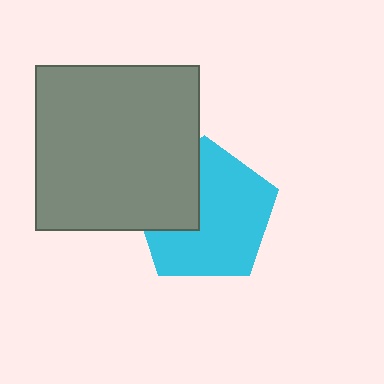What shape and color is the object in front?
The object in front is a gray square.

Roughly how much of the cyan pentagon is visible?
Most of it is visible (roughly 69%).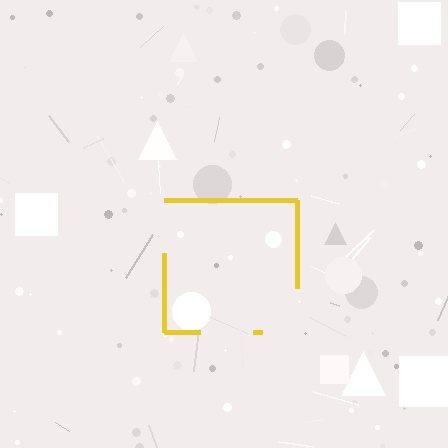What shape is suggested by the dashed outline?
The dashed outline suggests a square.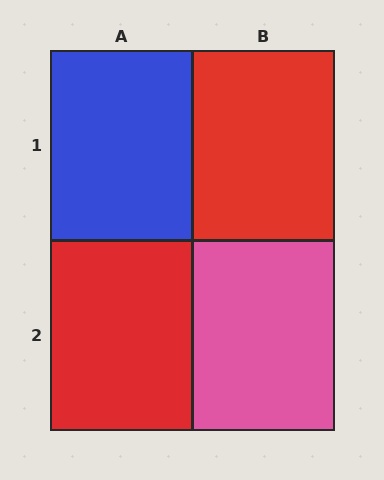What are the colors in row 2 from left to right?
Red, pink.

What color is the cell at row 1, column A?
Blue.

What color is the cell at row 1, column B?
Red.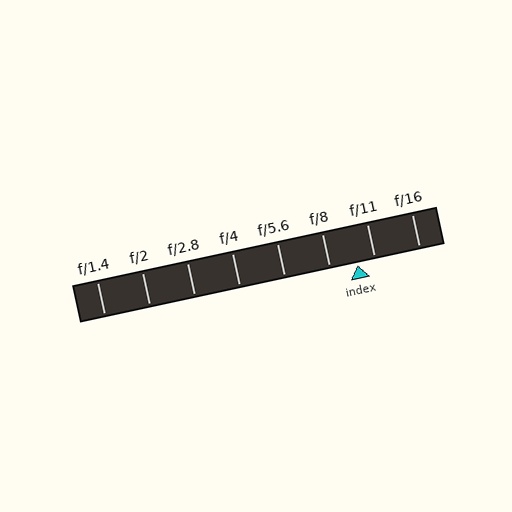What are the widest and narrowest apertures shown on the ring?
The widest aperture shown is f/1.4 and the narrowest is f/16.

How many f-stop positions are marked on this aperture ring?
There are 8 f-stop positions marked.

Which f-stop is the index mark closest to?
The index mark is closest to f/11.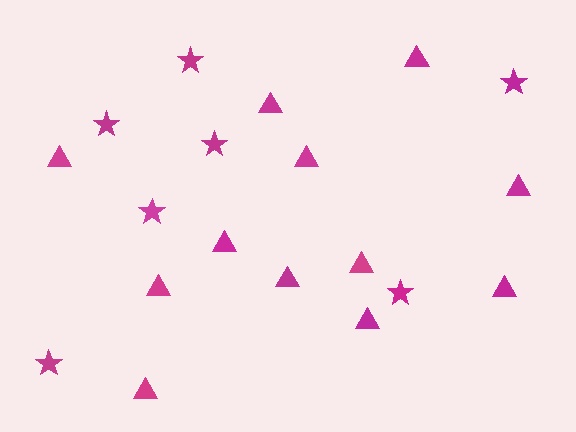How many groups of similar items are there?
There are 2 groups: one group of stars (7) and one group of triangles (12).